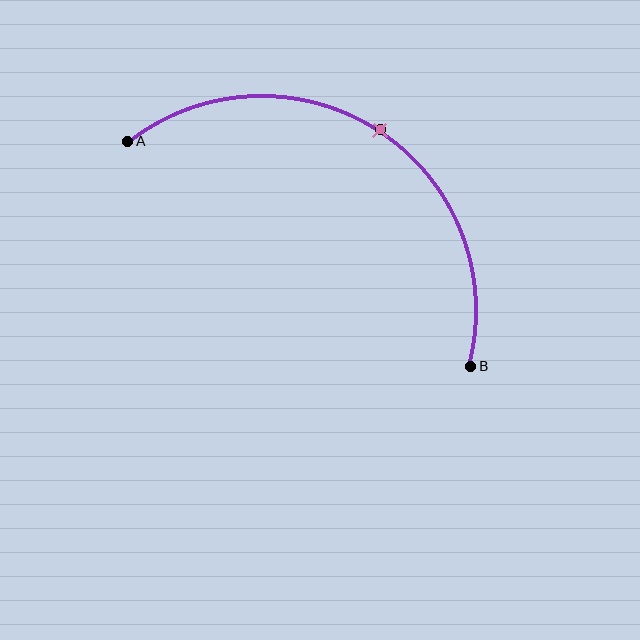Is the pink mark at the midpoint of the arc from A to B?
Yes. The pink mark lies on the arc at equal arc-length from both A and B — it is the arc midpoint.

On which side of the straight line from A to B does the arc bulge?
The arc bulges above the straight line connecting A and B.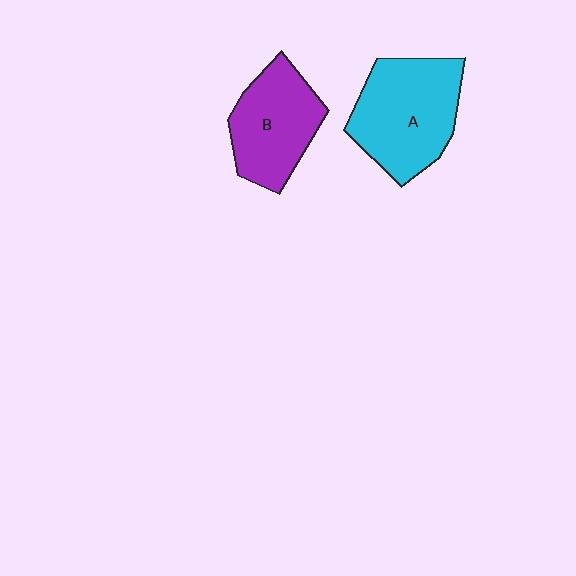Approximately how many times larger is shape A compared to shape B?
Approximately 1.3 times.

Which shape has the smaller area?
Shape B (purple).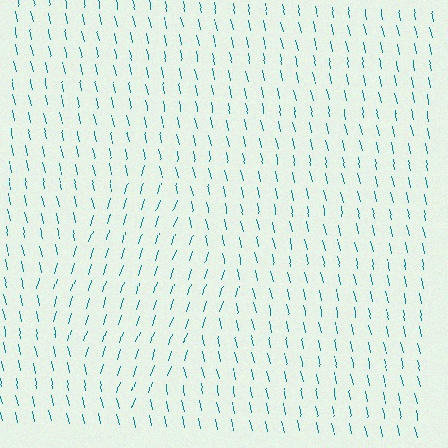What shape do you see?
I see a diamond.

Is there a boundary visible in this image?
Yes, there is a texture boundary formed by a change in line orientation.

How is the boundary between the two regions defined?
The boundary is defined purely by a change in line orientation (approximately 30 degrees difference). All lines are the same color and thickness.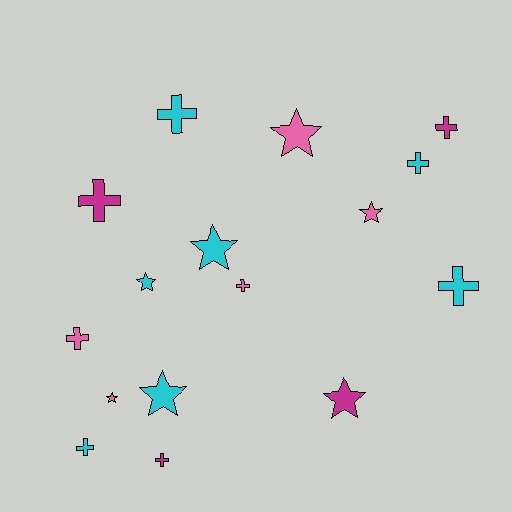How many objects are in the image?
There are 16 objects.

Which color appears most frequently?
Cyan, with 7 objects.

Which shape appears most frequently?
Cross, with 9 objects.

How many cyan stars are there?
There are 3 cyan stars.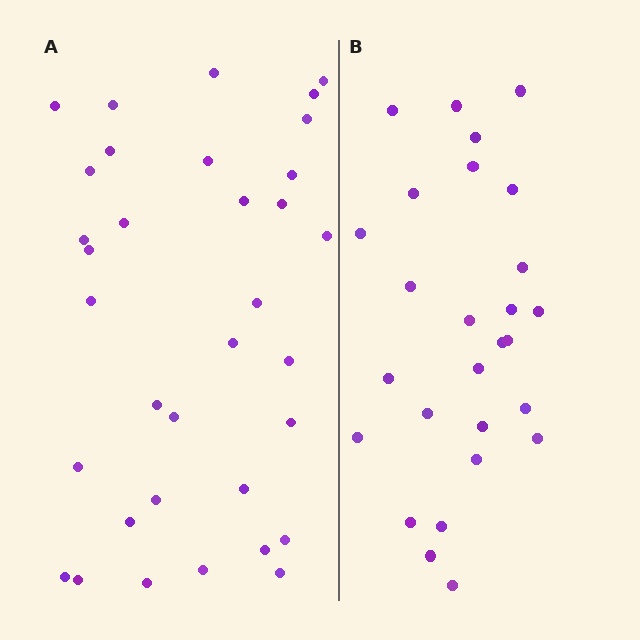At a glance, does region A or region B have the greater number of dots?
Region A (the left region) has more dots.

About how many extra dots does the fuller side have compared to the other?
Region A has roughly 8 or so more dots than region B.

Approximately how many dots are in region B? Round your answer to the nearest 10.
About 30 dots. (The exact count is 27, which rounds to 30.)